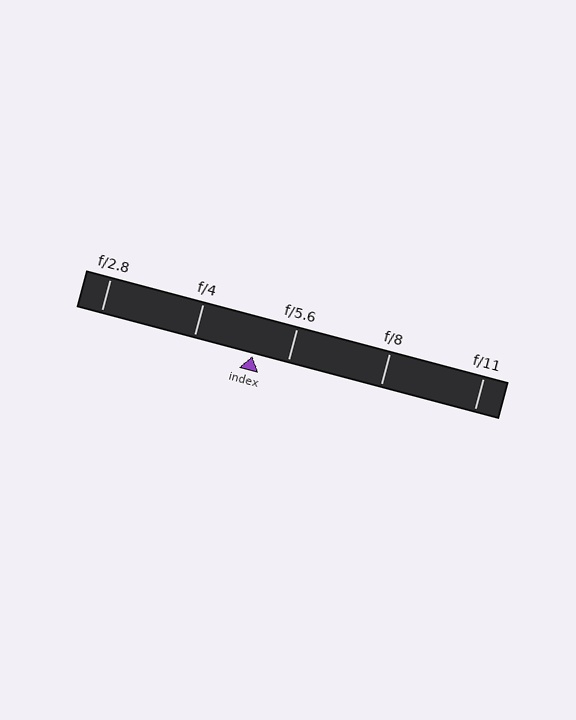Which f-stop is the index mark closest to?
The index mark is closest to f/5.6.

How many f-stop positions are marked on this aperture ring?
There are 5 f-stop positions marked.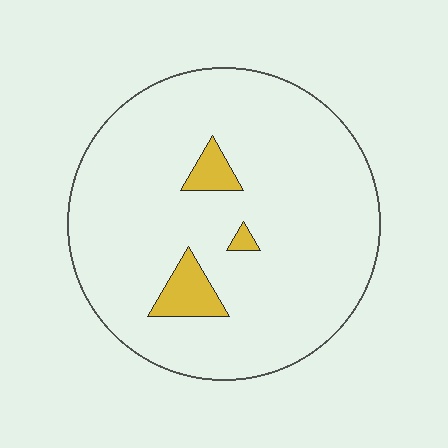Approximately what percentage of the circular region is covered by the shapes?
Approximately 5%.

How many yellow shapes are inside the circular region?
3.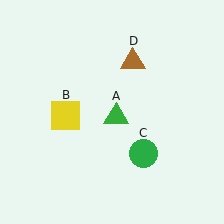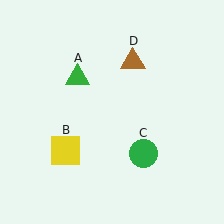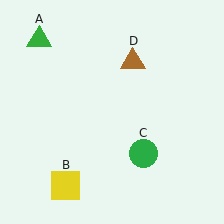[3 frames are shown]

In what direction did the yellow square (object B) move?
The yellow square (object B) moved down.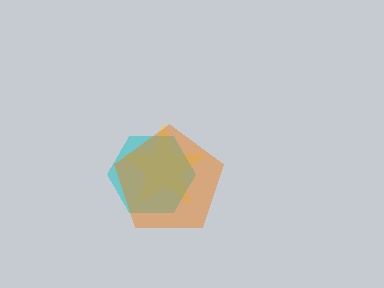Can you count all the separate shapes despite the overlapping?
Yes, there are 3 separate shapes.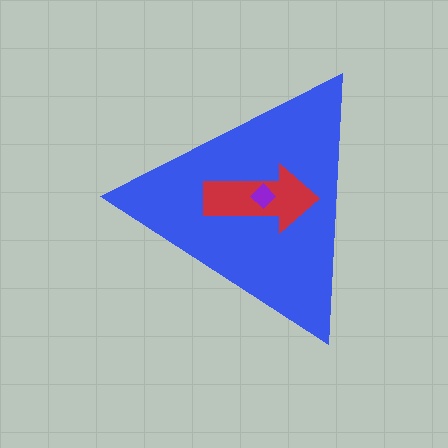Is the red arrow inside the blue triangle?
Yes.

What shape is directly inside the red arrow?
The purple diamond.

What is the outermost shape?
The blue triangle.